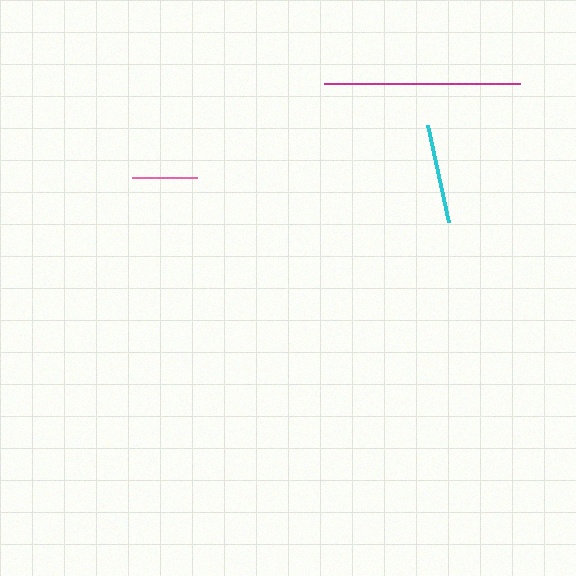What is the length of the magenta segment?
The magenta segment is approximately 196 pixels long.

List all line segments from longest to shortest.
From longest to shortest: magenta, cyan, pink.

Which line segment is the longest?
The magenta line is the longest at approximately 196 pixels.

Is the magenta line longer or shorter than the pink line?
The magenta line is longer than the pink line.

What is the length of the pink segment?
The pink segment is approximately 65 pixels long.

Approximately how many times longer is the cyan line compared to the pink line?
The cyan line is approximately 1.5 times the length of the pink line.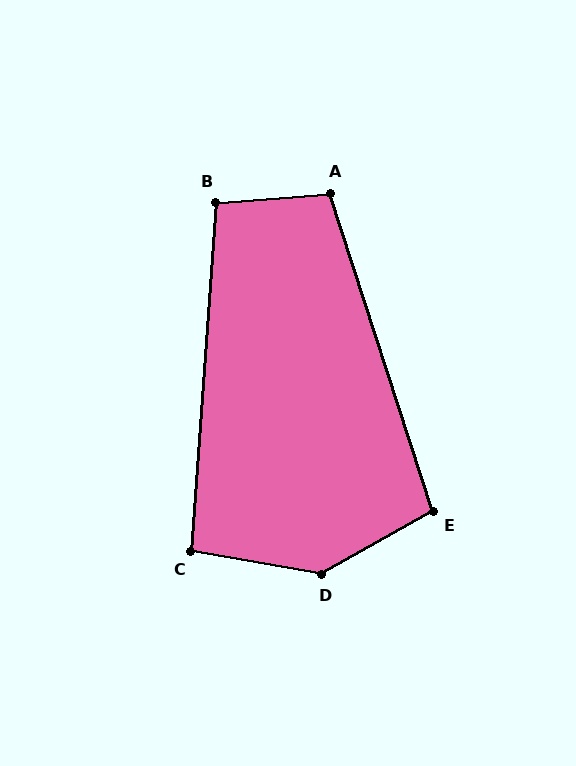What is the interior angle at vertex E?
Approximately 101 degrees (obtuse).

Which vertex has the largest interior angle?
D, at approximately 141 degrees.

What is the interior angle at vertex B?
Approximately 99 degrees (obtuse).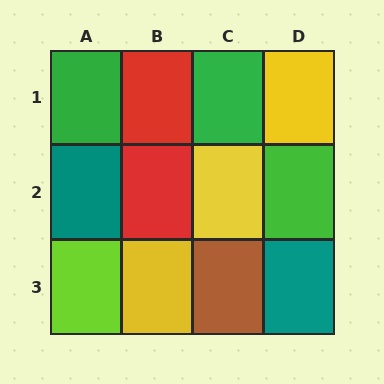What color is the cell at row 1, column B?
Red.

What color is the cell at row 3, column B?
Yellow.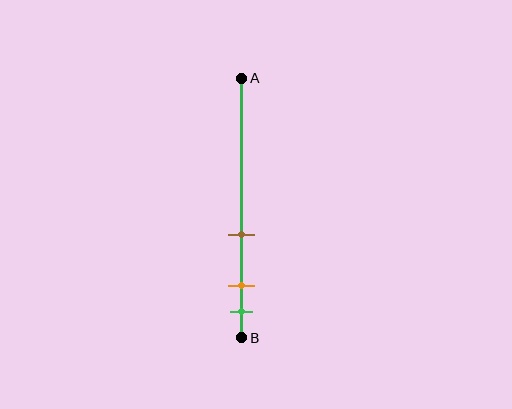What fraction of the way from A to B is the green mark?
The green mark is approximately 90% (0.9) of the way from A to B.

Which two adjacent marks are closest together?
The orange and green marks are the closest adjacent pair.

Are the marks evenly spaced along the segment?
No, the marks are not evenly spaced.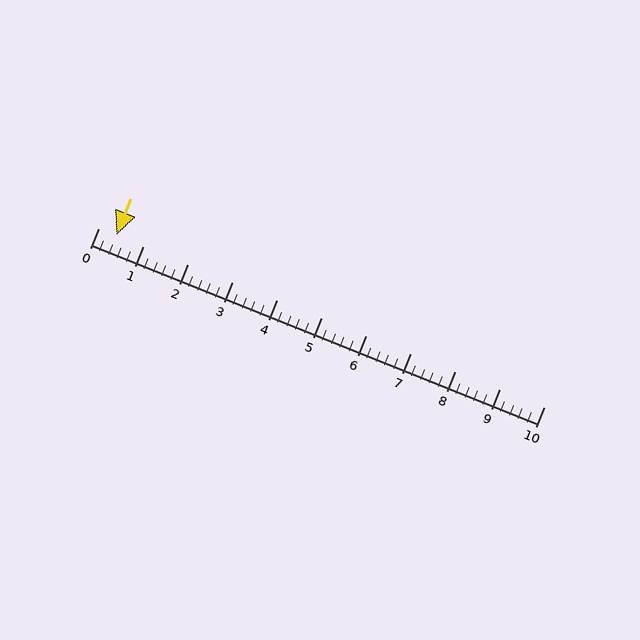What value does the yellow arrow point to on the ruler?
The yellow arrow points to approximately 0.4.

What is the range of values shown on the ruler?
The ruler shows values from 0 to 10.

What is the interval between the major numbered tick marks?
The major tick marks are spaced 1 units apart.